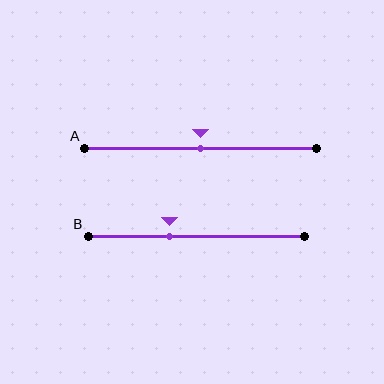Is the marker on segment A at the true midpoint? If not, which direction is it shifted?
Yes, the marker on segment A is at the true midpoint.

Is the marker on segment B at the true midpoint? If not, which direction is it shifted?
No, the marker on segment B is shifted to the left by about 12% of the segment length.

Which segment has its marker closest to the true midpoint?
Segment A has its marker closest to the true midpoint.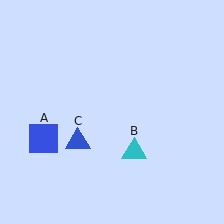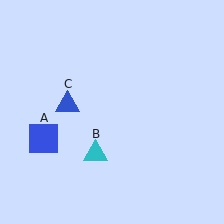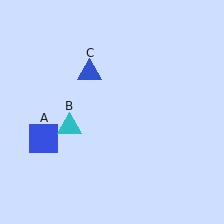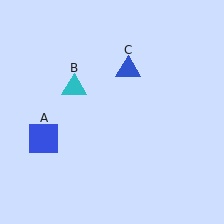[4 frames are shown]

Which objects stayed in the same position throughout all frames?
Blue square (object A) remained stationary.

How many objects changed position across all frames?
2 objects changed position: cyan triangle (object B), blue triangle (object C).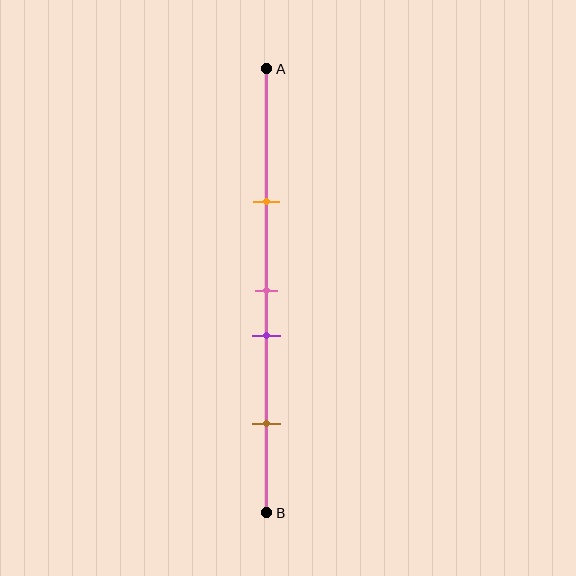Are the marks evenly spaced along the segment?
No, the marks are not evenly spaced.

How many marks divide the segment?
There are 4 marks dividing the segment.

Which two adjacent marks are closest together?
The pink and purple marks are the closest adjacent pair.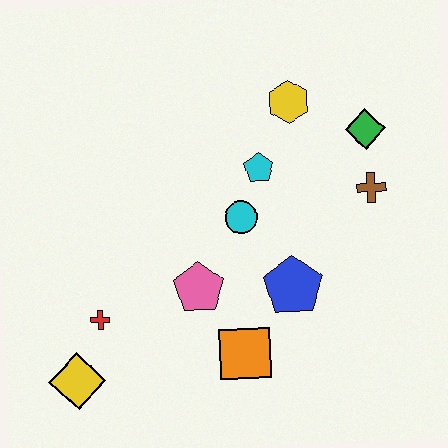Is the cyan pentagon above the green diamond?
No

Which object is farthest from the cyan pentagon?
The yellow diamond is farthest from the cyan pentagon.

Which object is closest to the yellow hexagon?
The cyan pentagon is closest to the yellow hexagon.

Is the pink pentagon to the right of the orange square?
No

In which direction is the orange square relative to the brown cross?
The orange square is below the brown cross.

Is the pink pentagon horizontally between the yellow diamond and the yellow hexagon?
Yes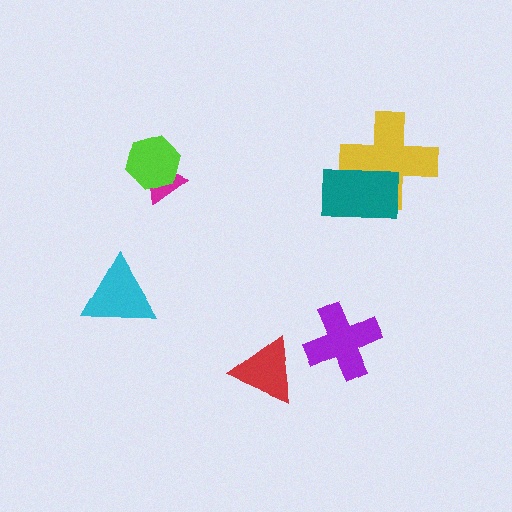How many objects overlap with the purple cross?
0 objects overlap with the purple cross.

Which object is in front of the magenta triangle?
The lime hexagon is in front of the magenta triangle.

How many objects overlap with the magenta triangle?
1 object overlaps with the magenta triangle.